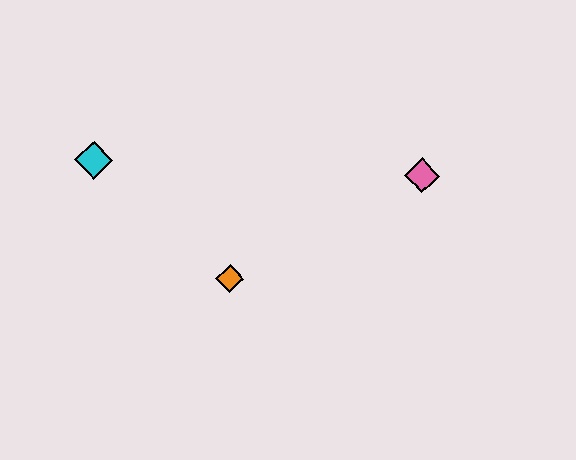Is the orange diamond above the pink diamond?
No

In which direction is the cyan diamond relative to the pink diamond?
The cyan diamond is to the left of the pink diamond.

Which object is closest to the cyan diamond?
The orange diamond is closest to the cyan diamond.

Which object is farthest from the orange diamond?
The pink diamond is farthest from the orange diamond.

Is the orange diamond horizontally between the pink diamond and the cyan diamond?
Yes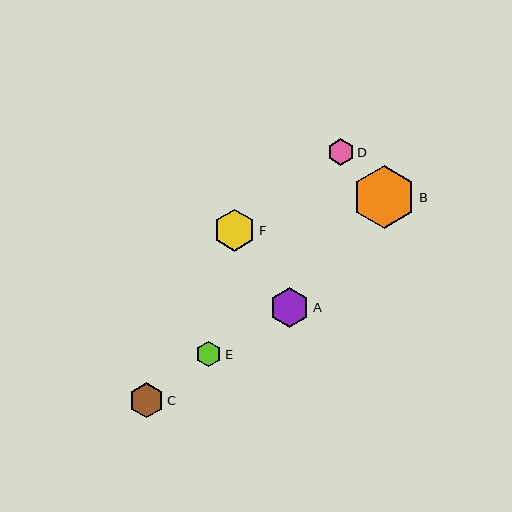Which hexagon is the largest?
Hexagon B is the largest with a size of approximately 63 pixels.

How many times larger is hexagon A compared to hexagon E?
Hexagon A is approximately 1.6 times the size of hexagon E.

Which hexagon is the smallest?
Hexagon E is the smallest with a size of approximately 25 pixels.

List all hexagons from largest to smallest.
From largest to smallest: B, F, A, C, D, E.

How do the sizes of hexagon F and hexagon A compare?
Hexagon F and hexagon A are approximately the same size.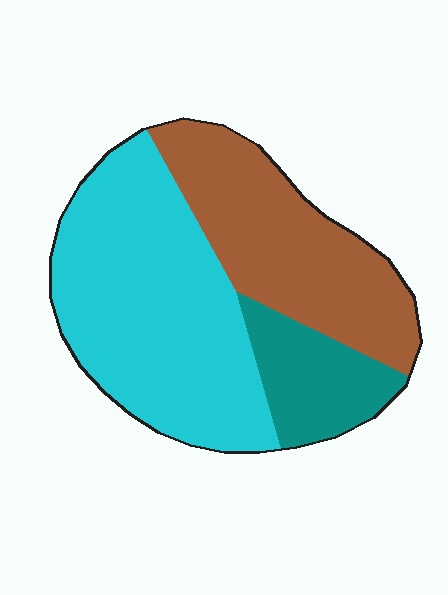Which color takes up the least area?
Teal, at roughly 15%.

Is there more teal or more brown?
Brown.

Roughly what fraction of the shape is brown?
Brown takes up about one third (1/3) of the shape.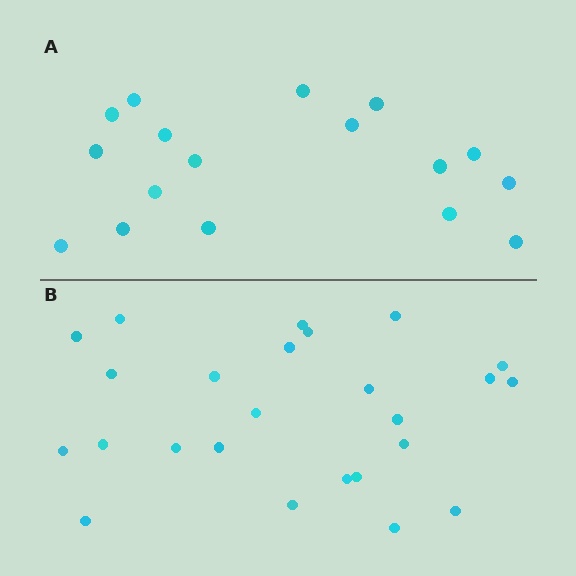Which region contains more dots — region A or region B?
Region B (the bottom region) has more dots.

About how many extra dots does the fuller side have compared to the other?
Region B has roughly 8 or so more dots than region A.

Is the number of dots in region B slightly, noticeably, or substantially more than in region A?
Region B has substantially more. The ratio is roughly 1.5 to 1.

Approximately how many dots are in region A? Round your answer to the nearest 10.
About 20 dots. (The exact count is 17, which rounds to 20.)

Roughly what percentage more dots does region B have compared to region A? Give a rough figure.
About 45% more.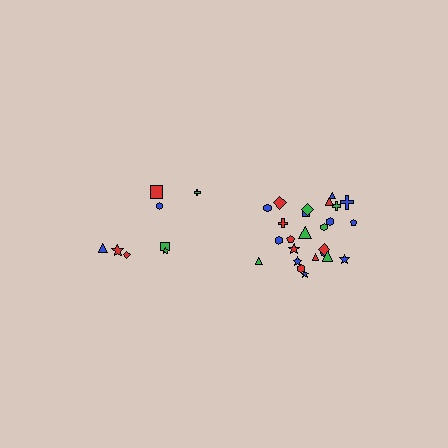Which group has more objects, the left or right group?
The right group.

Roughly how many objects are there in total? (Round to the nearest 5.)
Roughly 35 objects in total.